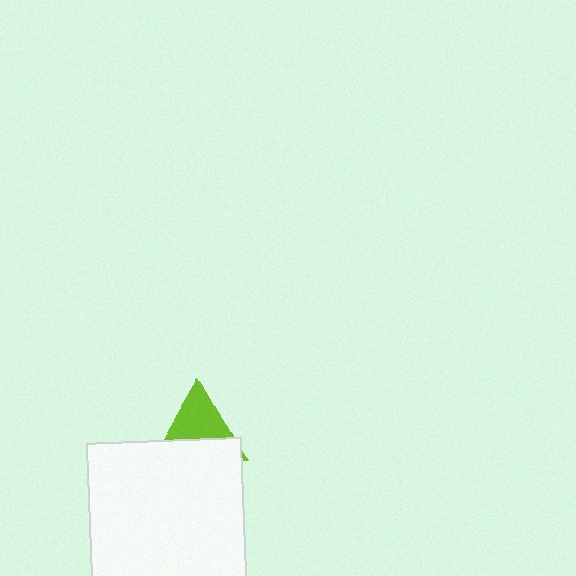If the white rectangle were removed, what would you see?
You would see the complete lime triangle.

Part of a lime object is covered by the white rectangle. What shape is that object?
It is a triangle.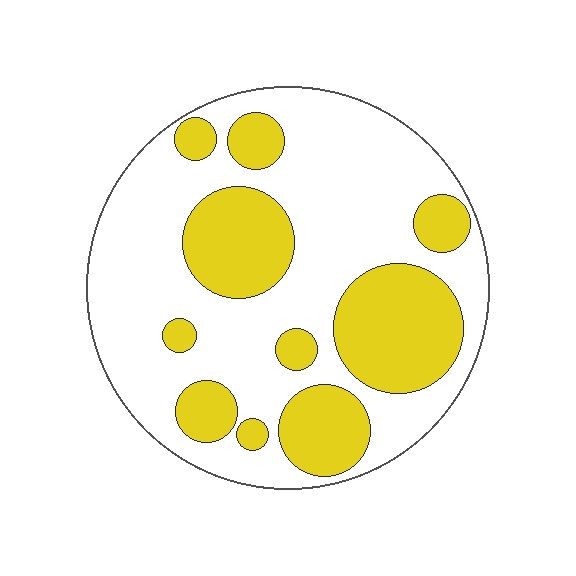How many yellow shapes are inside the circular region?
10.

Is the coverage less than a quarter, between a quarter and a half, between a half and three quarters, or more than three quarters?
Between a quarter and a half.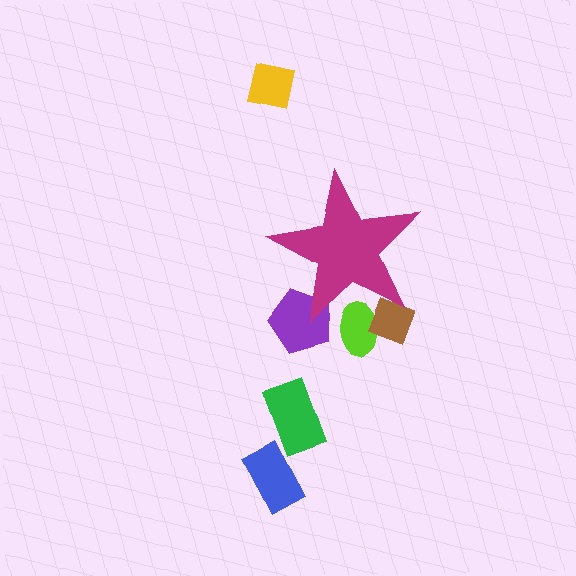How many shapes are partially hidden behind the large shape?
3 shapes are partially hidden.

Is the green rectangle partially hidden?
No, the green rectangle is fully visible.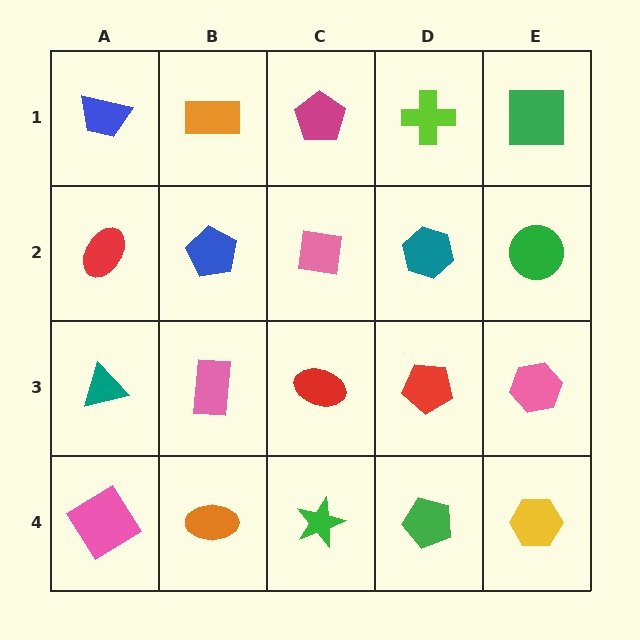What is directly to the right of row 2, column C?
A teal hexagon.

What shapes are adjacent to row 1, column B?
A blue pentagon (row 2, column B), a blue trapezoid (row 1, column A), a magenta pentagon (row 1, column C).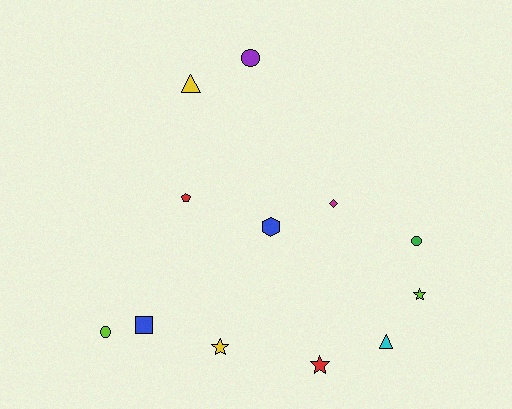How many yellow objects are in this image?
There are 2 yellow objects.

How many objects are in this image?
There are 12 objects.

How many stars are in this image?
There are 3 stars.